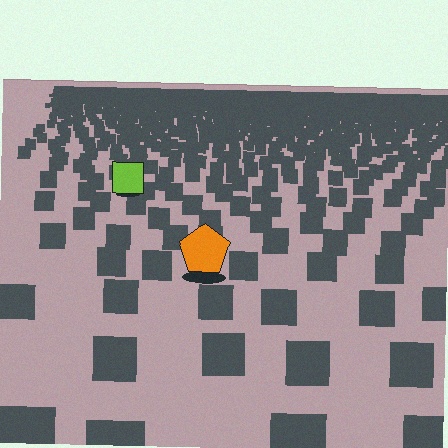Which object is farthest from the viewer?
The lime square is farthest from the viewer. It appears smaller and the ground texture around it is denser.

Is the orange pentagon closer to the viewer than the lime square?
Yes. The orange pentagon is closer — you can tell from the texture gradient: the ground texture is coarser near it.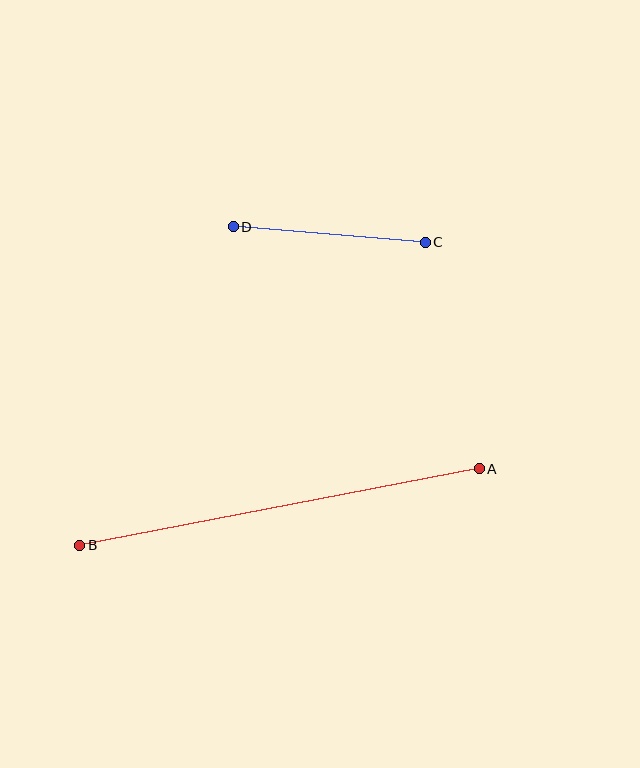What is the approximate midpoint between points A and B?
The midpoint is at approximately (280, 507) pixels.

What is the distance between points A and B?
The distance is approximately 407 pixels.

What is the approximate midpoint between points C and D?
The midpoint is at approximately (329, 234) pixels.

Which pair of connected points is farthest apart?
Points A and B are farthest apart.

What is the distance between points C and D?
The distance is approximately 192 pixels.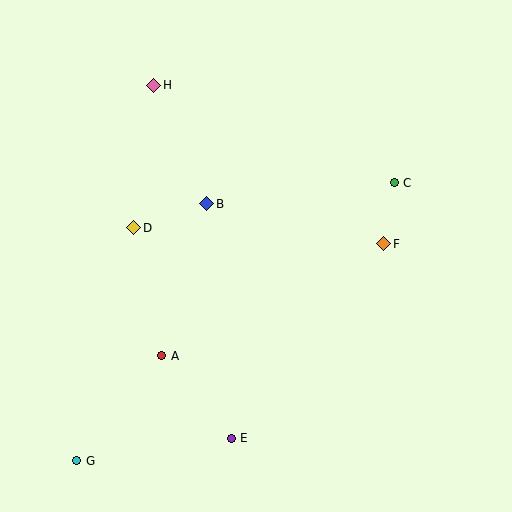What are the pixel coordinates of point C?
Point C is at (394, 183).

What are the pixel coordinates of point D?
Point D is at (134, 228).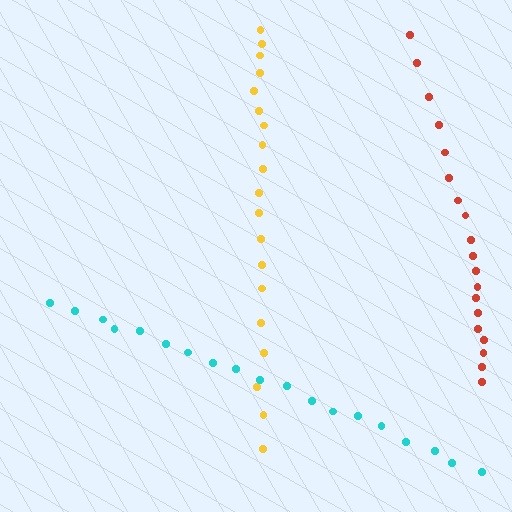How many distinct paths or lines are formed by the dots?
There are 3 distinct paths.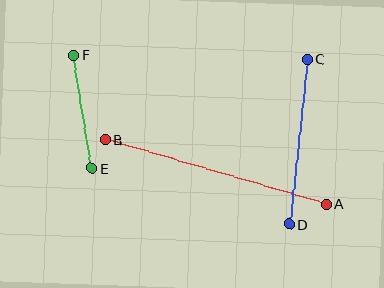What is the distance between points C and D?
The distance is approximately 166 pixels.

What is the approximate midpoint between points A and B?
The midpoint is at approximately (216, 172) pixels.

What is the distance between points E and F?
The distance is approximately 114 pixels.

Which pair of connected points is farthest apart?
Points A and B are farthest apart.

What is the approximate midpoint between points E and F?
The midpoint is at approximately (83, 112) pixels.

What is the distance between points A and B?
The distance is approximately 230 pixels.